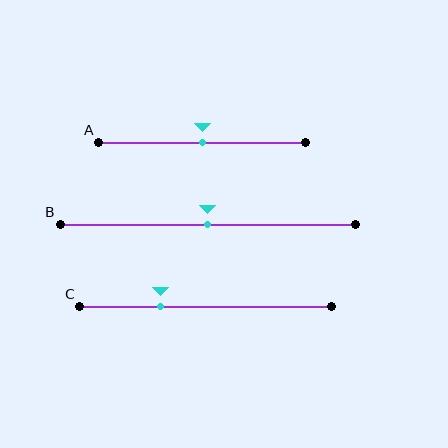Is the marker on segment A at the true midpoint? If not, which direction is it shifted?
Yes, the marker on segment A is at the true midpoint.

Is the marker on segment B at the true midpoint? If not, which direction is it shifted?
Yes, the marker on segment B is at the true midpoint.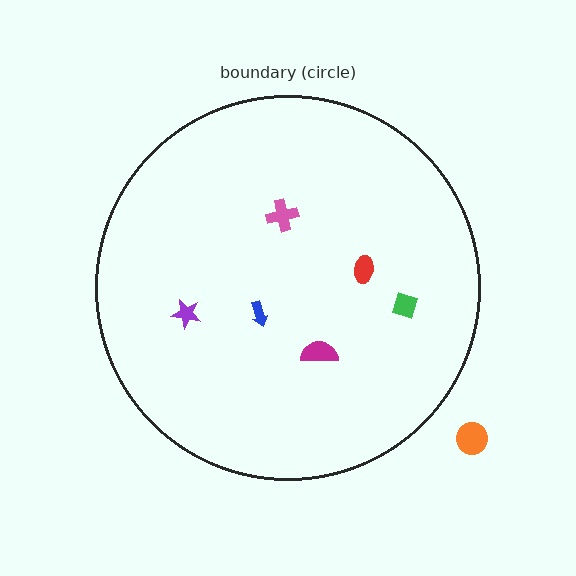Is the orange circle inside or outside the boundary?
Outside.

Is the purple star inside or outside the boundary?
Inside.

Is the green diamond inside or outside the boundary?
Inside.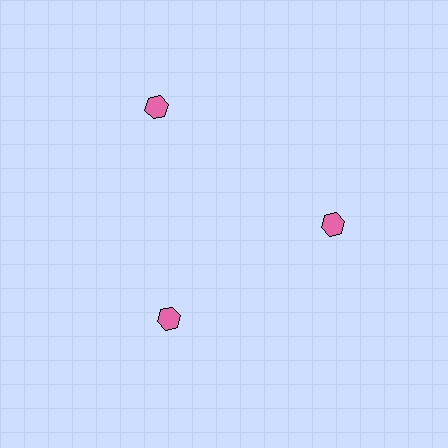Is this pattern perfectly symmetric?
No. The 3 pink hexagons are arranged in a ring, but one element near the 11 o'clock position is pushed outward from the center, breaking the 3-fold rotational symmetry.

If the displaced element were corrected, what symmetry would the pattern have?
It would have 3-fold rotational symmetry — the pattern would map onto itself every 120 degrees.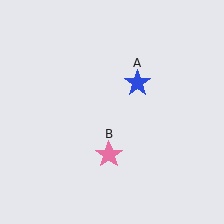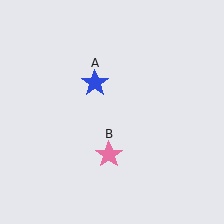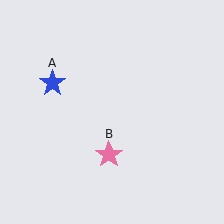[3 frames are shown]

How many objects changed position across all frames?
1 object changed position: blue star (object A).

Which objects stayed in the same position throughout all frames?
Pink star (object B) remained stationary.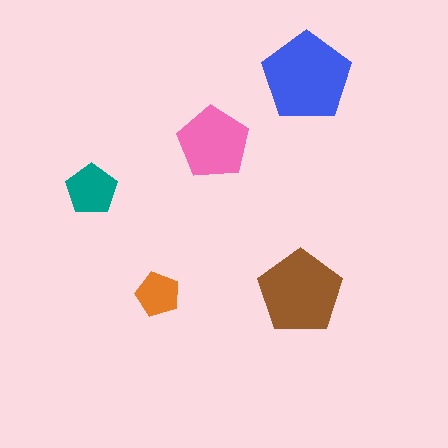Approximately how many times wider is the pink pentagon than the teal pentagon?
About 1.5 times wider.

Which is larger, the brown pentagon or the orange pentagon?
The brown one.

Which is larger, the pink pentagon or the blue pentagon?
The blue one.